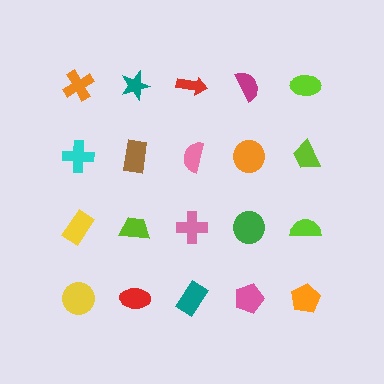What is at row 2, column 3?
A pink semicircle.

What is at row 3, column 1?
A yellow rectangle.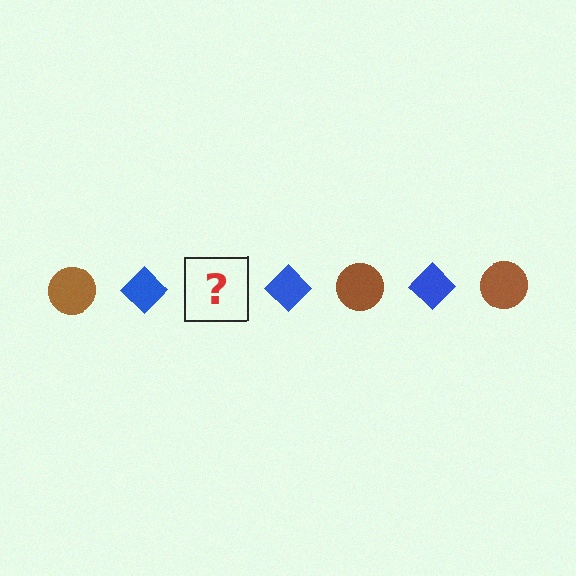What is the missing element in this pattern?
The missing element is a brown circle.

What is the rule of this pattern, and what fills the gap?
The rule is that the pattern alternates between brown circle and blue diamond. The gap should be filled with a brown circle.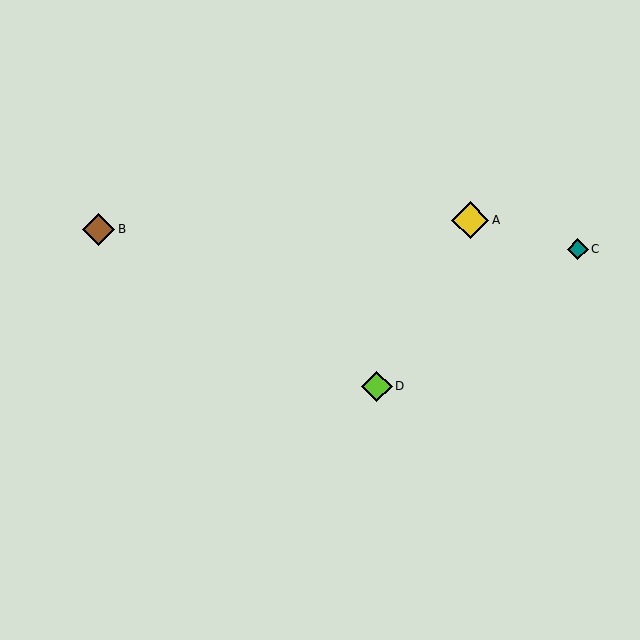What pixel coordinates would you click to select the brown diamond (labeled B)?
Click at (99, 229) to select the brown diamond B.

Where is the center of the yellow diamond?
The center of the yellow diamond is at (470, 220).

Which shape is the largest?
The yellow diamond (labeled A) is the largest.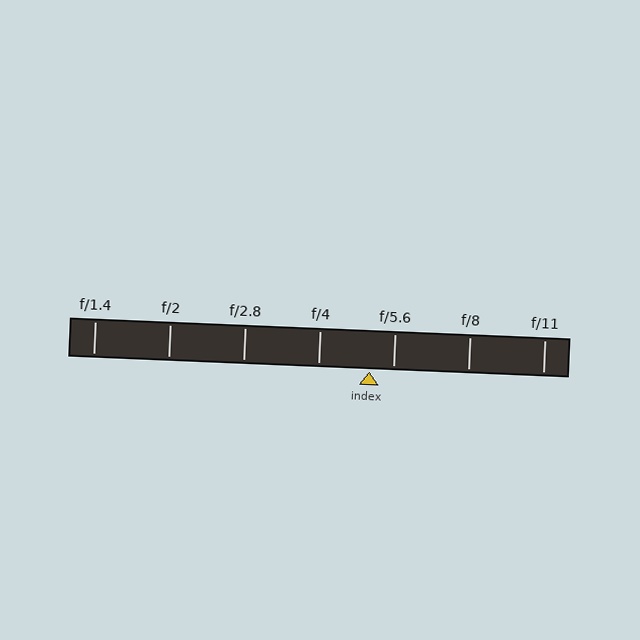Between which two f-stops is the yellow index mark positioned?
The index mark is between f/4 and f/5.6.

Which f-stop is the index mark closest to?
The index mark is closest to f/5.6.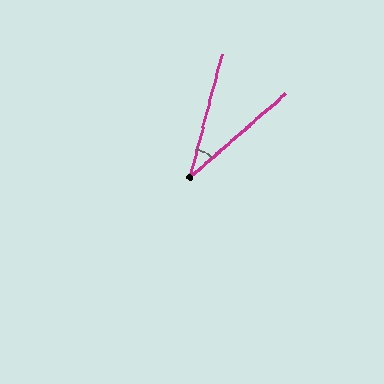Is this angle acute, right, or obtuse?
It is acute.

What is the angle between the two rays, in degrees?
Approximately 35 degrees.